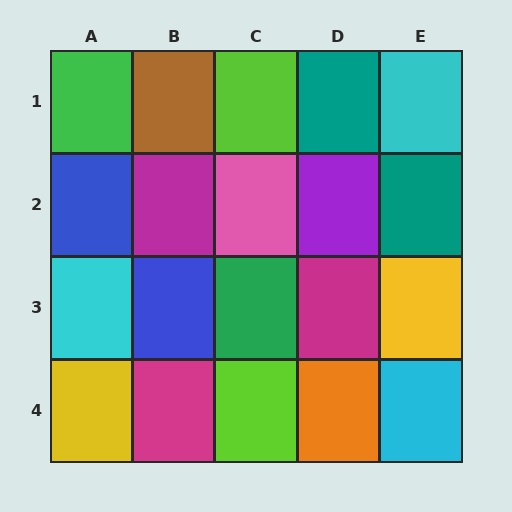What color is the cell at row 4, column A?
Yellow.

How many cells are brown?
1 cell is brown.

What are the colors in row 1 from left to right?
Green, brown, lime, teal, cyan.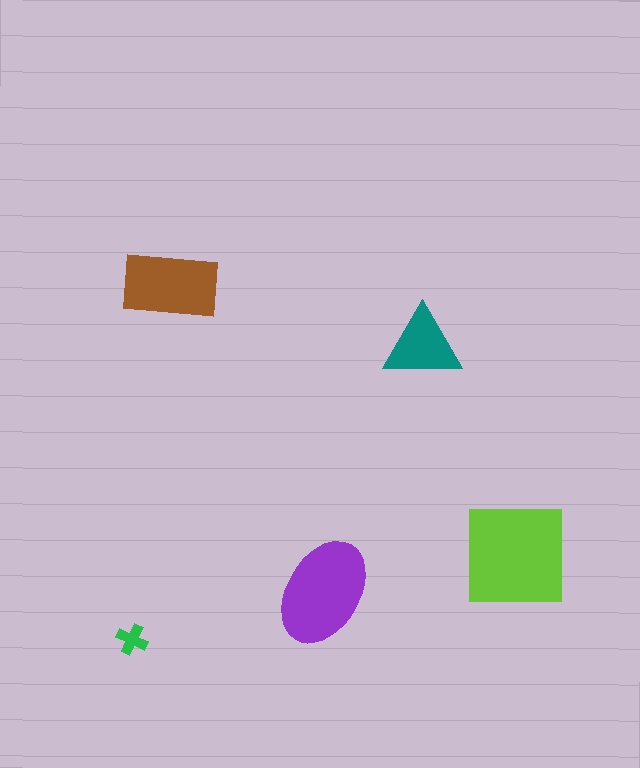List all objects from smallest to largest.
The green cross, the teal triangle, the brown rectangle, the purple ellipse, the lime square.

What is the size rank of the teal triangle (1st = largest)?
4th.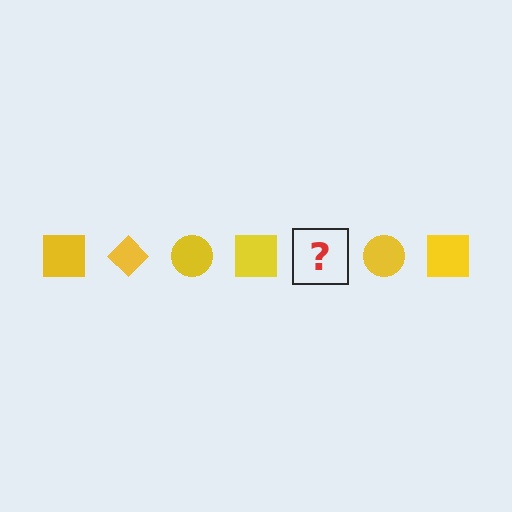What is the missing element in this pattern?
The missing element is a yellow diamond.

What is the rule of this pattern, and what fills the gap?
The rule is that the pattern cycles through square, diamond, circle shapes in yellow. The gap should be filled with a yellow diamond.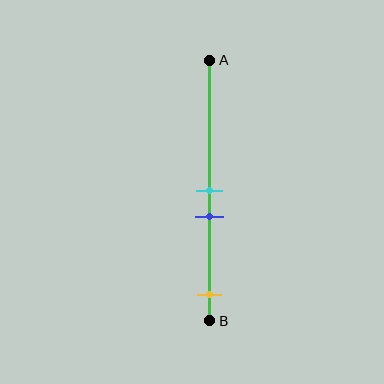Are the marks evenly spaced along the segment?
No, the marks are not evenly spaced.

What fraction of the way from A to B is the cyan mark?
The cyan mark is approximately 50% (0.5) of the way from A to B.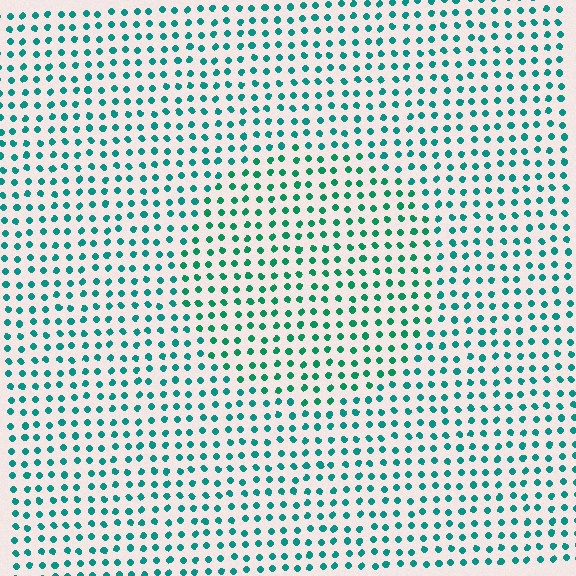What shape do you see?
I see a circle.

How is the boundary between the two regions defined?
The boundary is defined purely by a slight shift in hue (about 20 degrees). Spacing, size, and orientation are identical on both sides.